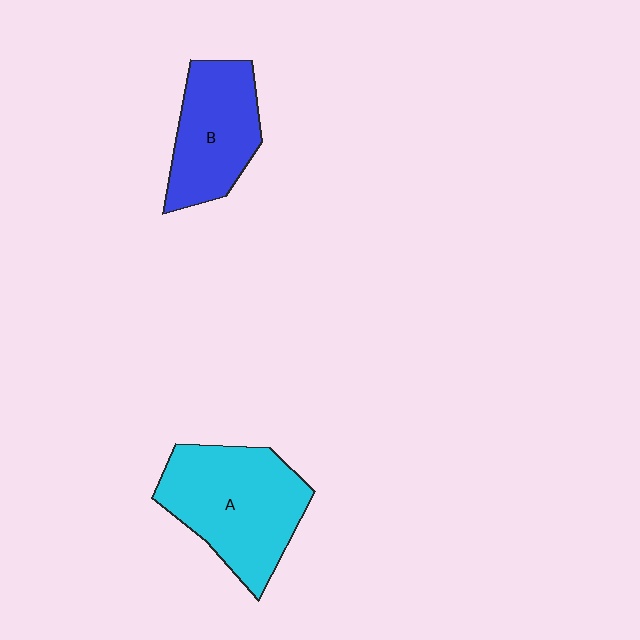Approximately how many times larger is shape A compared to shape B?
Approximately 1.4 times.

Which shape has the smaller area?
Shape B (blue).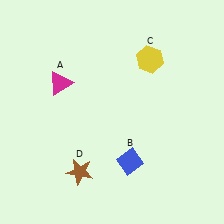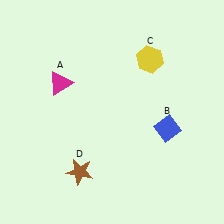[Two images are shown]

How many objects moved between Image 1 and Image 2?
1 object moved between the two images.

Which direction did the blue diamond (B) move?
The blue diamond (B) moved right.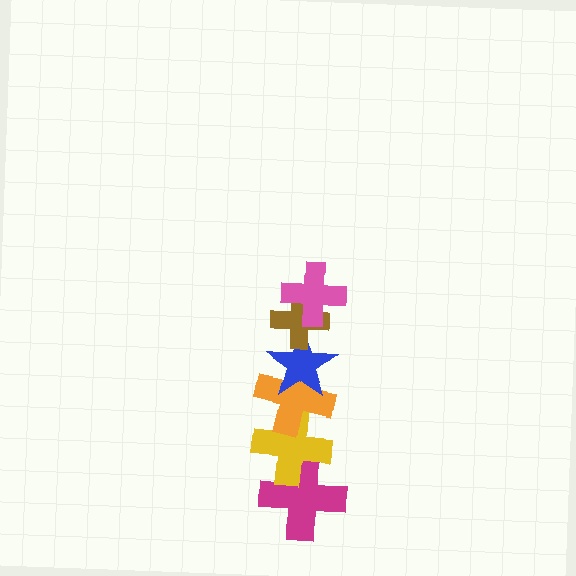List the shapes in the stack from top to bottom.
From top to bottom: the pink cross, the brown cross, the blue star, the orange cross, the yellow cross, the magenta cross.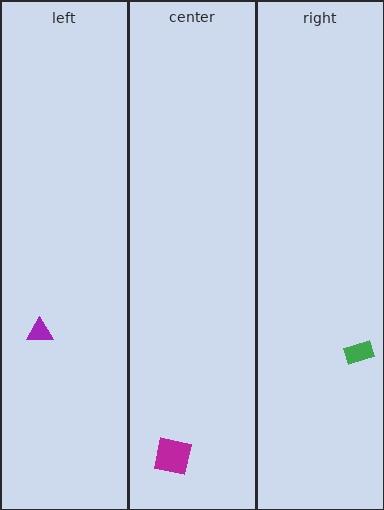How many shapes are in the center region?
1.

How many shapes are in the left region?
1.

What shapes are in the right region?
The green rectangle.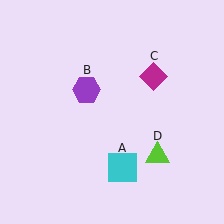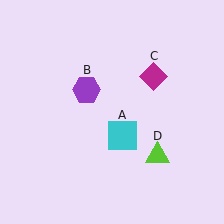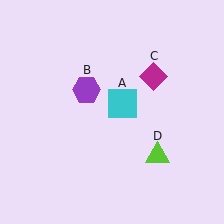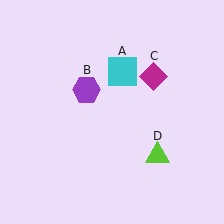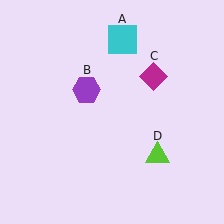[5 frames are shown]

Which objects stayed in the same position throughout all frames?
Purple hexagon (object B) and magenta diamond (object C) and lime triangle (object D) remained stationary.